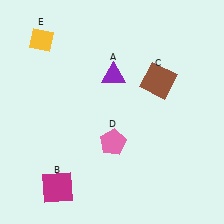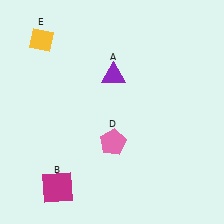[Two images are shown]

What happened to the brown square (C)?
The brown square (C) was removed in Image 2. It was in the top-right area of Image 1.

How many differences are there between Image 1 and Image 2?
There is 1 difference between the two images.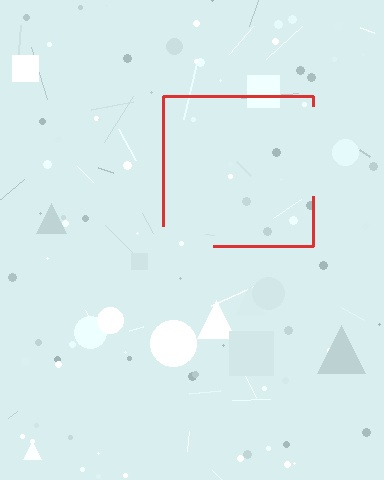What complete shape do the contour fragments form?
The contour fragments form a square.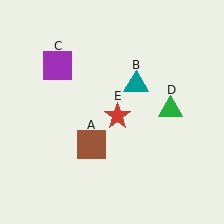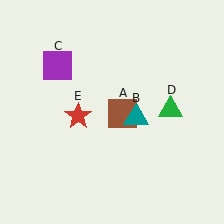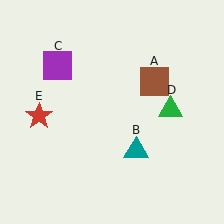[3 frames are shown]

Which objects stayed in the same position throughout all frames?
Purple square (object C) and green triangle (object D) remained stationary.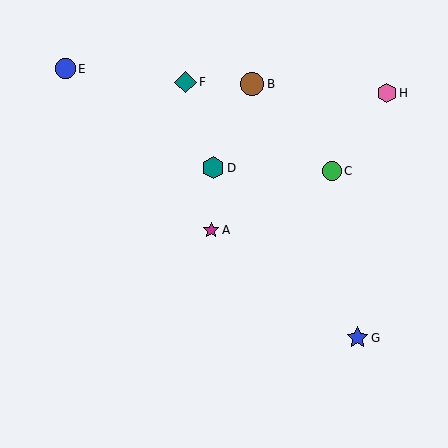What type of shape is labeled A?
Shape A is a magenta star.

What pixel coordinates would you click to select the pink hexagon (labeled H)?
Click at (387, 93) to select the pink hexagon H.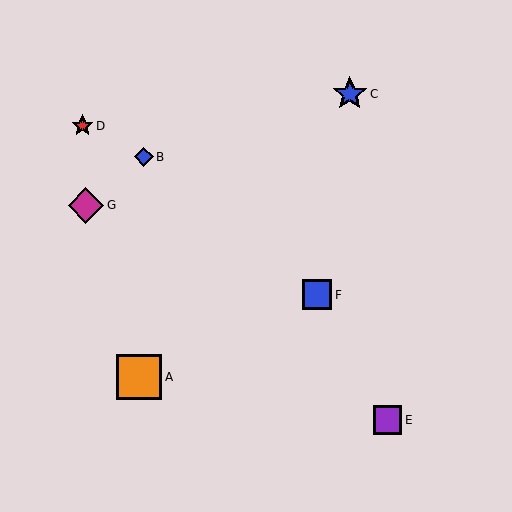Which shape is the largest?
The orange square (labeled A) is the largest.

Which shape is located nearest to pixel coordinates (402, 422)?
The purple square (labeled E) at (388, 420) is nearest to that location.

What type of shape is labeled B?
Shape B is a blue diamond.